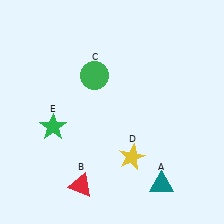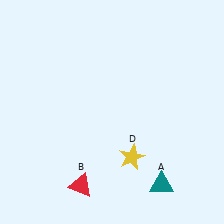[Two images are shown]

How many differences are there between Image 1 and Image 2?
There are 2 differences between the two images.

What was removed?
The green circle (C), the green star (E) were removed in Image 2.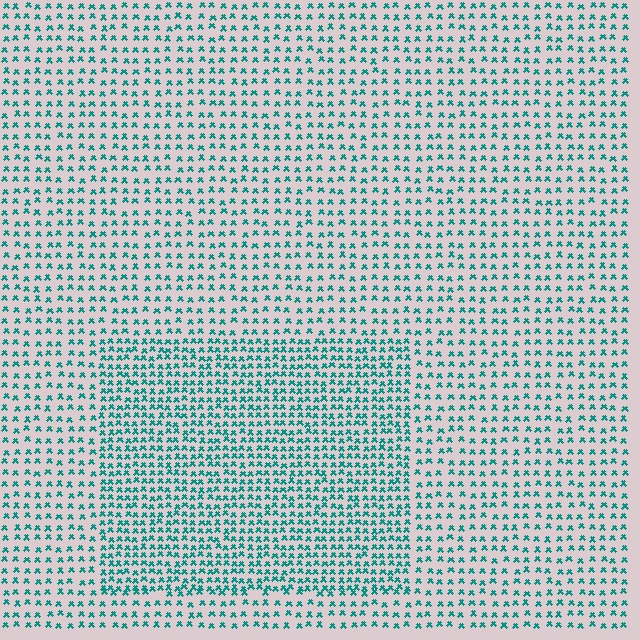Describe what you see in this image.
The image contains small teal elements arranged at two different densities. A rectangle-shaped region is visible where the elements are more densely packed than the surrounding area.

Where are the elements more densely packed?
The elements are more densely packed inside the rectangle boundary.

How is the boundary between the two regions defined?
The boundary is defined by a change in element density (approximately 1.7x ratio). All elements are the same color, size, and shape.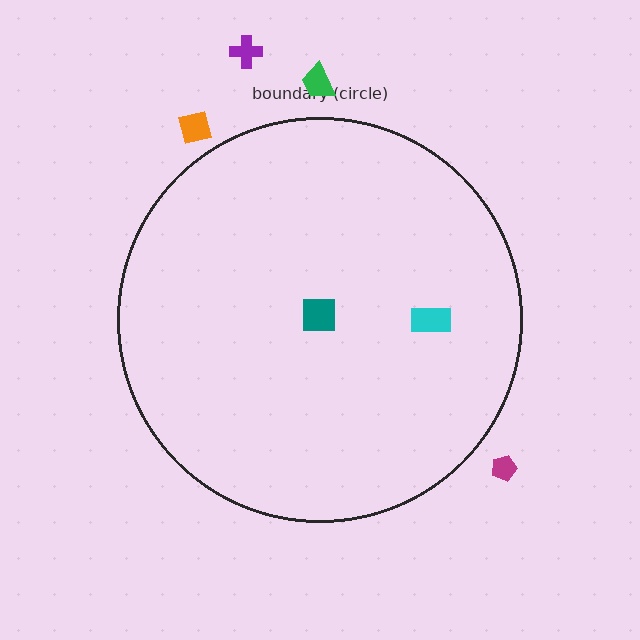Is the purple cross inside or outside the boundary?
Outside.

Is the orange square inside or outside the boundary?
Outside.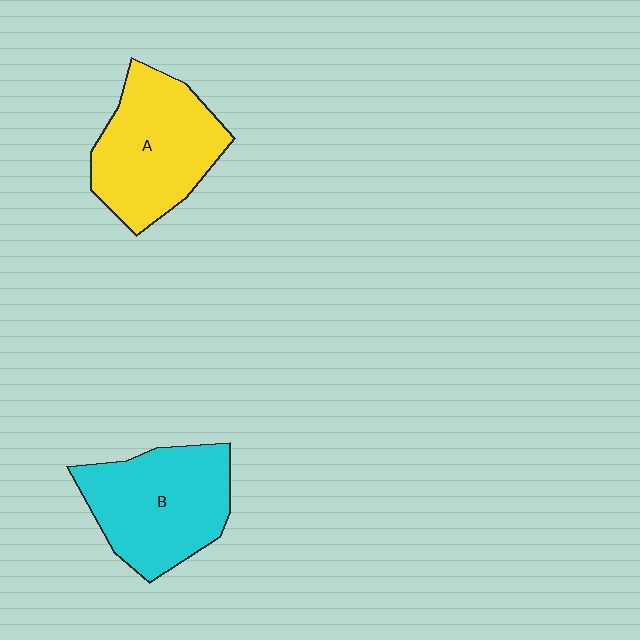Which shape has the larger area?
Shape A (yellow).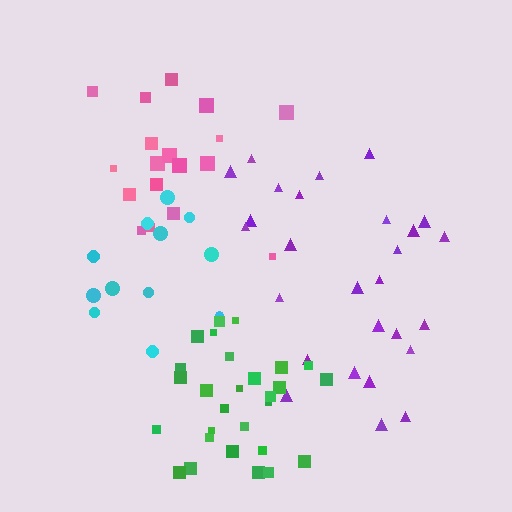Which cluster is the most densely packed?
Green.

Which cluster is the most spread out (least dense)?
Purple.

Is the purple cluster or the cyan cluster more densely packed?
Cyan.